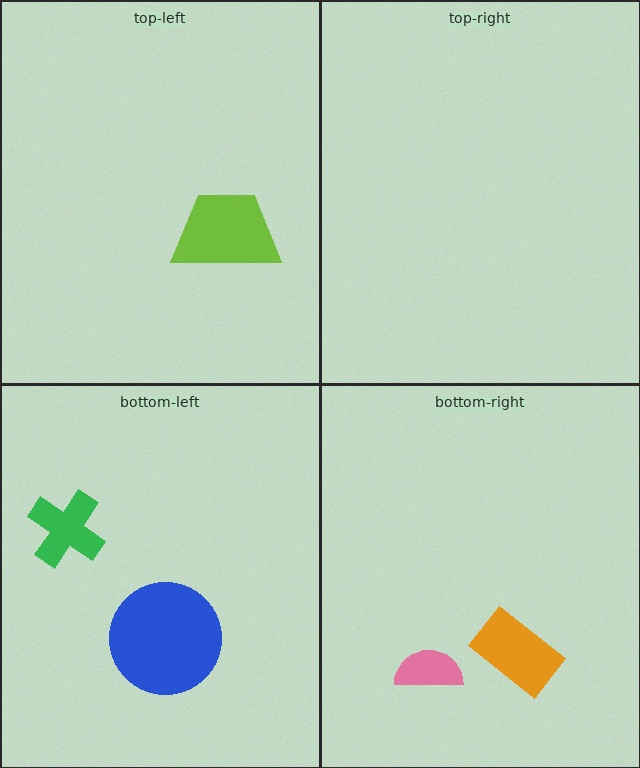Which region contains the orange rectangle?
The bottom-right region.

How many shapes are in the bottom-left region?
2.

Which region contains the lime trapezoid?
The top-left region.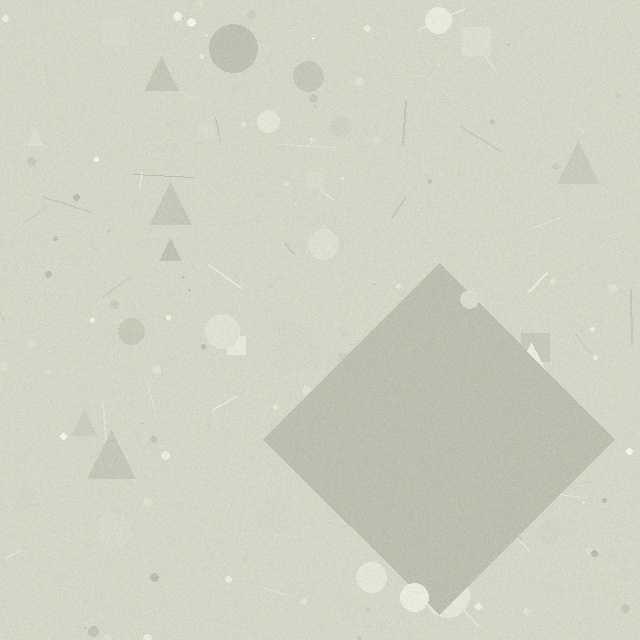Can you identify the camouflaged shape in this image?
The camouflaged shape is a diamond.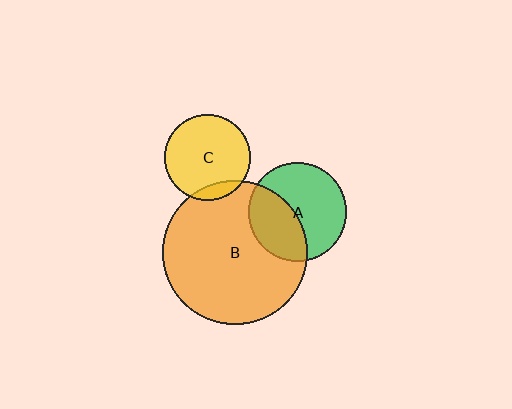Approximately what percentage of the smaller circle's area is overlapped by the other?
Approximately 40%.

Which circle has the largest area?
Circle B (orange).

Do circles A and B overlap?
Yes.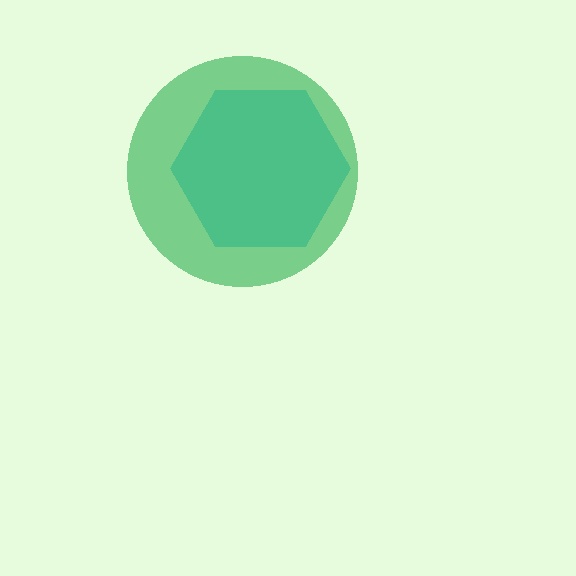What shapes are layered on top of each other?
The layered shapes are: a cyan hexagon, a green circle.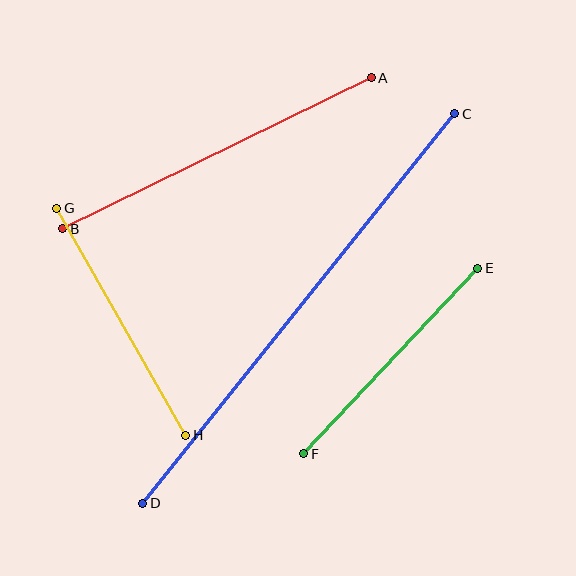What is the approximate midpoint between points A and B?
The midpoint is at approximately (217, 153) pixels.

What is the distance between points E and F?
The distance is approximately 254 pixels.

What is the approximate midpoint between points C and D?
The midpoint is at approximately (299, 308) pixels.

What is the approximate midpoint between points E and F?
The midpoint is at approximately (391, 361) pixels.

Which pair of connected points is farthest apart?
Points C and D are farthest apart.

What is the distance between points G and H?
The distance is approximately 261 pixels.